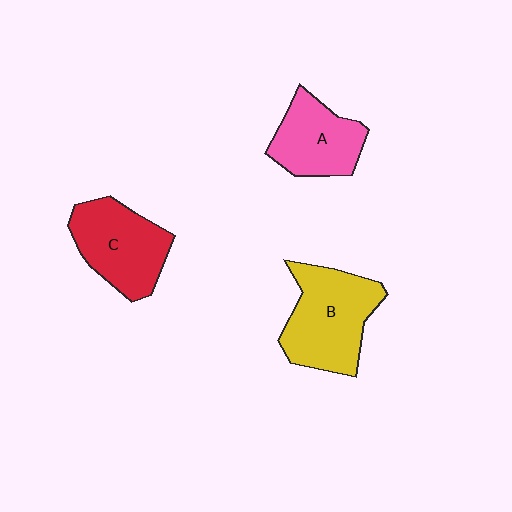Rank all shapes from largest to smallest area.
From largest to smallest: B (yellow), C (red), A (pink).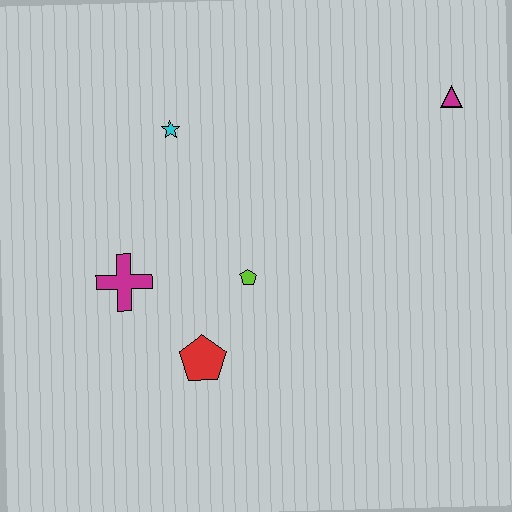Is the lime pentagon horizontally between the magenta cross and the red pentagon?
No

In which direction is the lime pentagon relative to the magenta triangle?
The lime pentagon is to the left of the magenta triangle.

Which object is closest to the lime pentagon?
The red pentagon is closest to the lime pentagon.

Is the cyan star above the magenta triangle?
No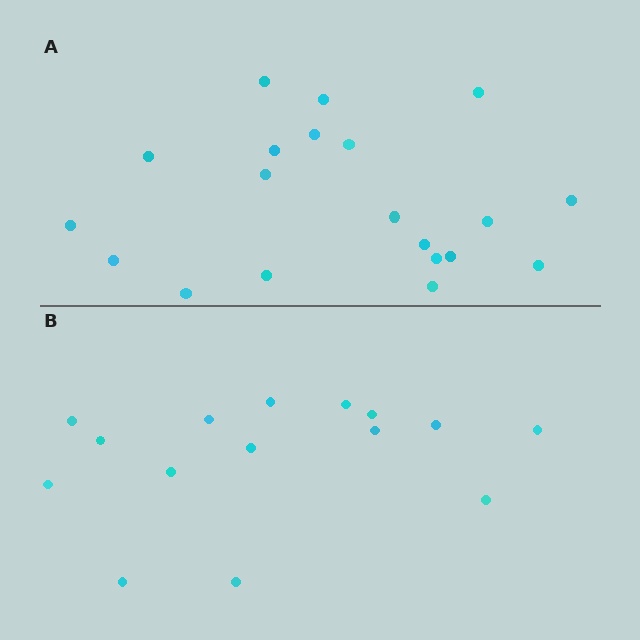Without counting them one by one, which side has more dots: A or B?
Region A (the top region) has more dots.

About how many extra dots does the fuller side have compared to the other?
Region A has about 5 more dots than region B.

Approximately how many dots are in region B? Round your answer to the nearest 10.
About 20 dots. (The exact count is 15, which rounds to 20.)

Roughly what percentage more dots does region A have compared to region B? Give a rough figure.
About 35% more.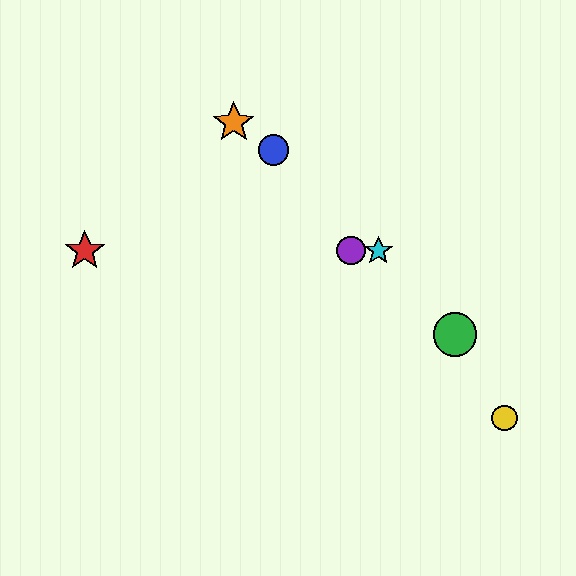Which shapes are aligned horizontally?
The red star, the purple circle, the cyan star are aligned horizontally.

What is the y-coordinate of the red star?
The red star is at y≈251.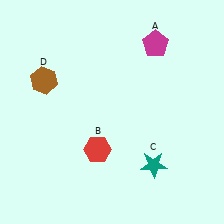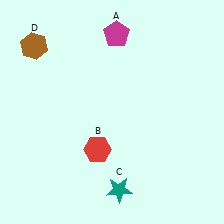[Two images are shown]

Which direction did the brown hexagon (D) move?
The brown hexagon (D) moved up.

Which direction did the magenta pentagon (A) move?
The magenta pentagon (A) moved left.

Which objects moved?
The objects that moved are: the magenta pentagon (A), the teal star (C), the brown hexagon (D).